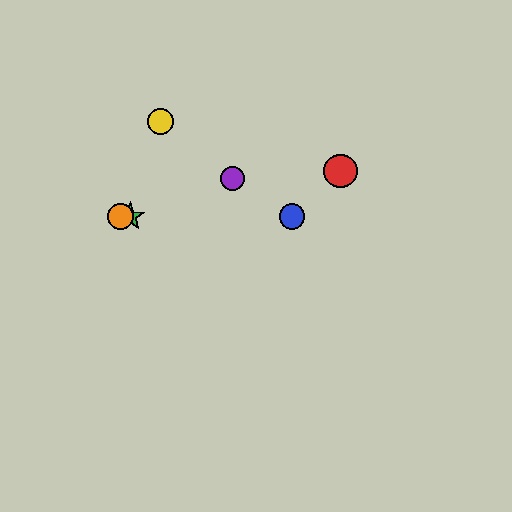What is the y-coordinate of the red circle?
The red circle is at y≈171.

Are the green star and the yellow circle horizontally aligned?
No, the green star is at y≈217 and the yellow circle is at y≈121.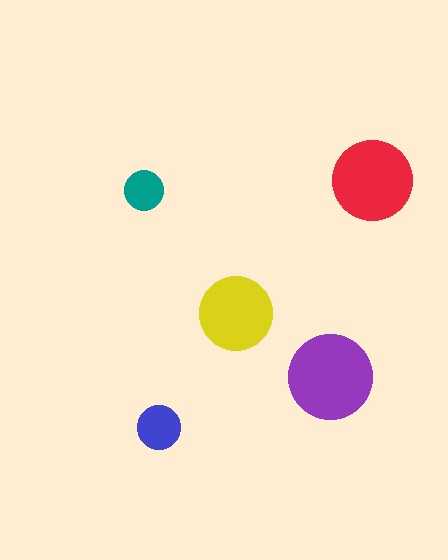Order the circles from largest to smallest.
the purple one, the red one, the yellow one, the blue one, the teal one.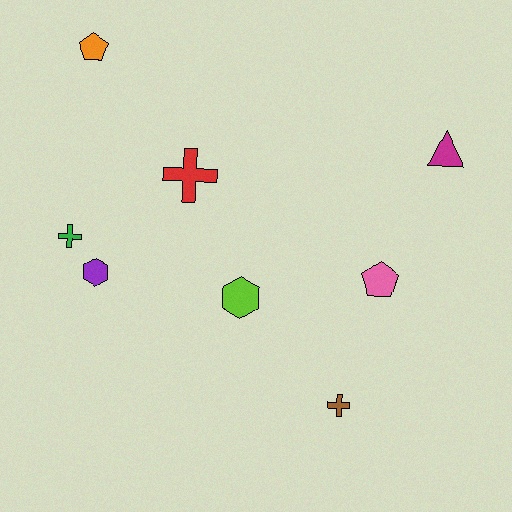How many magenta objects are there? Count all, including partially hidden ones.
There is 1 magenta object.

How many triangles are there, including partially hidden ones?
There is 1 triangle.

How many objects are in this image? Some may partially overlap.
There are 8 objects.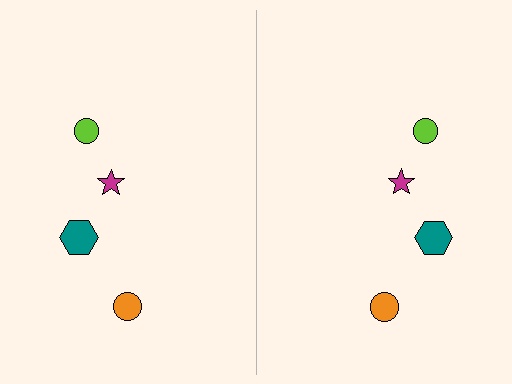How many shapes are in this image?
There are 8 shapes in this image.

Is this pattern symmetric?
Yes, this pattern has bilateral (reflection) symmetry.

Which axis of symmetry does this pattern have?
The pattern has a vertical axis of symmetry running through the center of the image.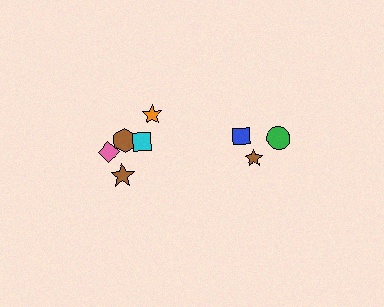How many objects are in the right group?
There are 3 objects.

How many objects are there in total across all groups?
There are 8 objects.